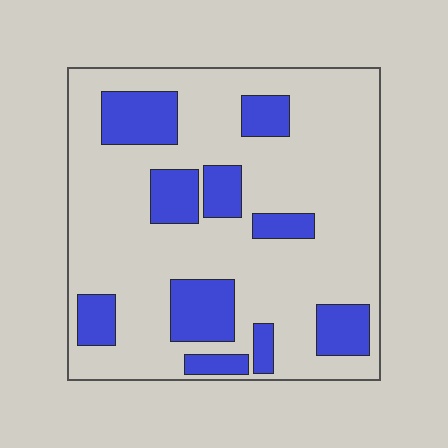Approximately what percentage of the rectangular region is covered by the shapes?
Approximately 25%.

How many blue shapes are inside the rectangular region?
10.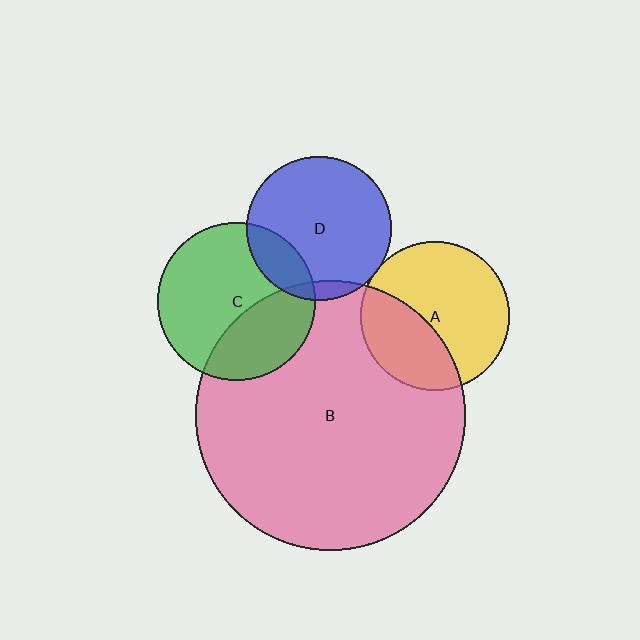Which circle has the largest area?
Circle B (pink).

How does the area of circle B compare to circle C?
Approximately 2.9 times.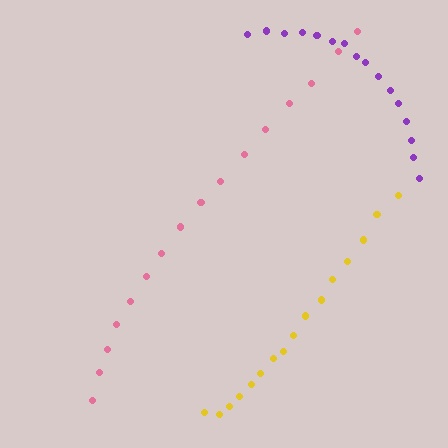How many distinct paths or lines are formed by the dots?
There are 3 distinct paths.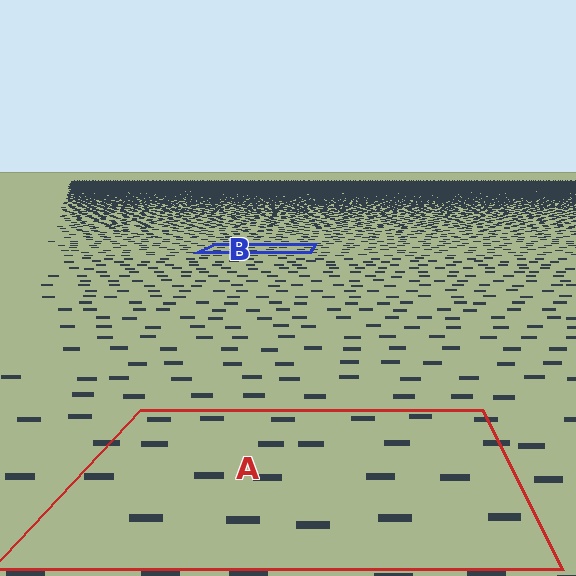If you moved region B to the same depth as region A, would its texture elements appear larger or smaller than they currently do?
They would appear larger. At a closer depth, the same texture elements are projected at a bigger on-screen size.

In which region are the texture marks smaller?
The texture marks are smaller in region B, because it is farther away.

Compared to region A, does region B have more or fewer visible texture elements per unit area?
Region B has more texture elements per unit area — they are packed more densely because it is farther away.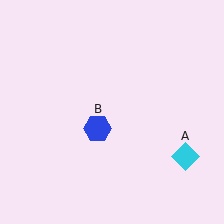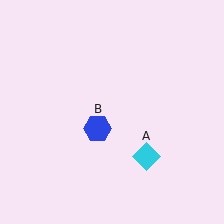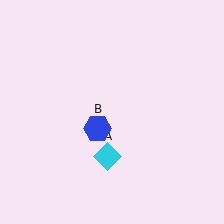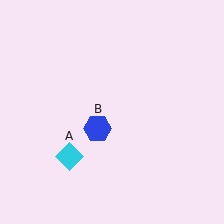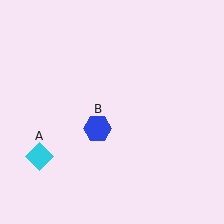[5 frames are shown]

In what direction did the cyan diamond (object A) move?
The cyan diamond (object A) moved left.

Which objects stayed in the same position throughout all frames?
Blue hexagon (object B) remained stationary.